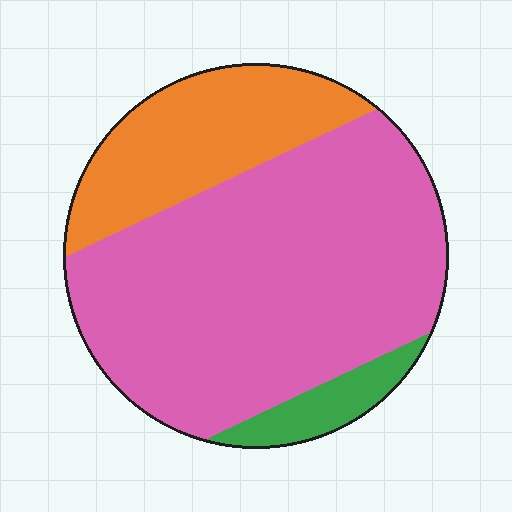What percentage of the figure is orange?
Orange takes up about one quarter (1/4) of the figure.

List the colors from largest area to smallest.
From largest to smallest: pink, orange, green.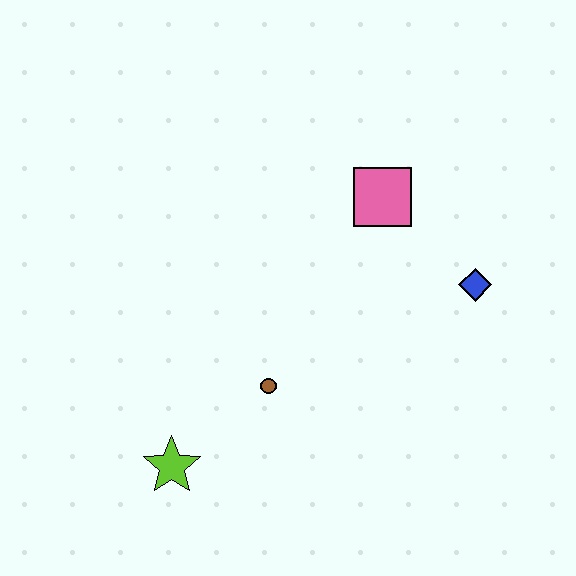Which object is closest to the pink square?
The blue diamond is closest to the pink square.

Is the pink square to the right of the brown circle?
Yes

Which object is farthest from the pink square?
The lime star is farthest from the pink square.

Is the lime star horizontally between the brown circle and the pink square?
No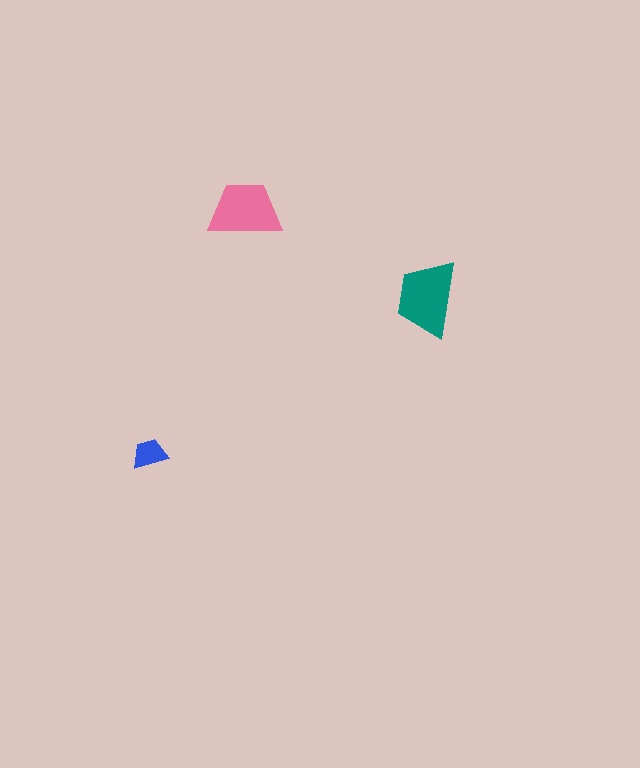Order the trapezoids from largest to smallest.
the teal one, the pink one, the blue one.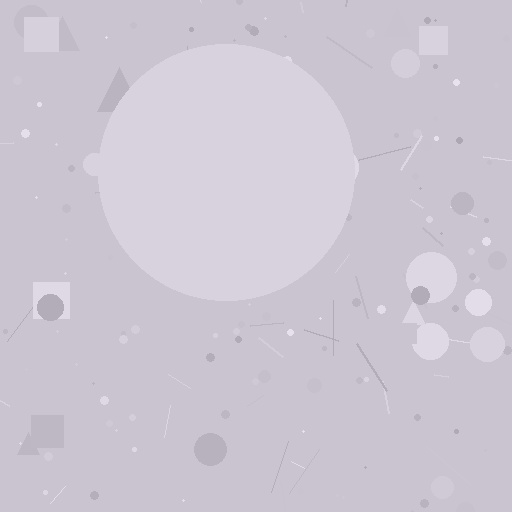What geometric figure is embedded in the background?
A circle is embedded in the background.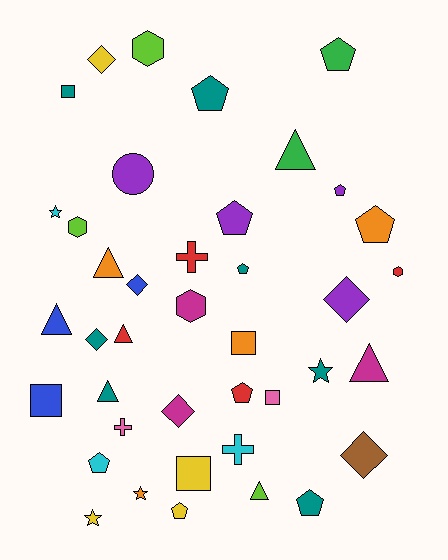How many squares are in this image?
There are 5 squares.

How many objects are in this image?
There are 40 objects.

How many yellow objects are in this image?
There are 4 yellow objects.